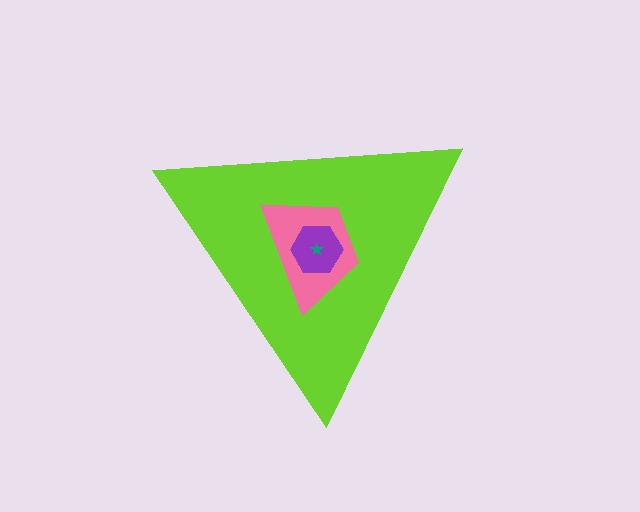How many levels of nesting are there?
4.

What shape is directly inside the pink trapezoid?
The purple hexagon.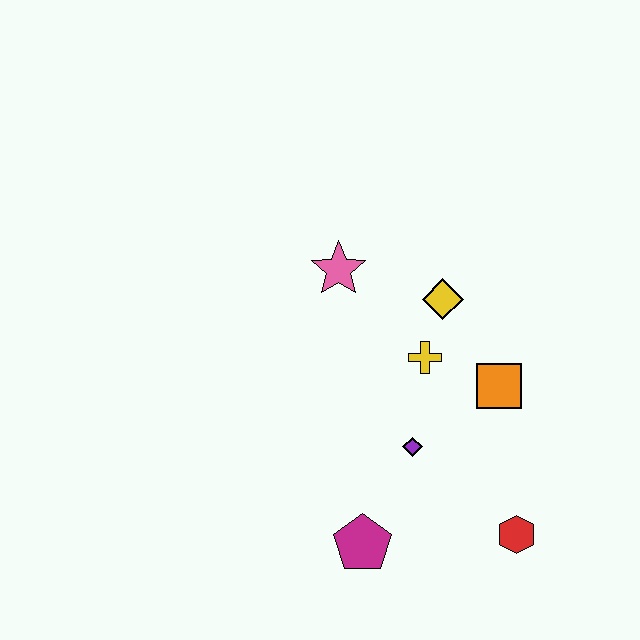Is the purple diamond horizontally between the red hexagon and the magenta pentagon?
Yes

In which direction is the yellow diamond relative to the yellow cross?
The yellow diamond is above the yellow cross.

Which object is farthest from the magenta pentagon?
The pink star is farthest from the magenta pentagon.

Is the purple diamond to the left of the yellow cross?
Yes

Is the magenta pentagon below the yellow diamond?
Yes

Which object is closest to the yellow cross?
The yellow diamond is closest to the yellow cross.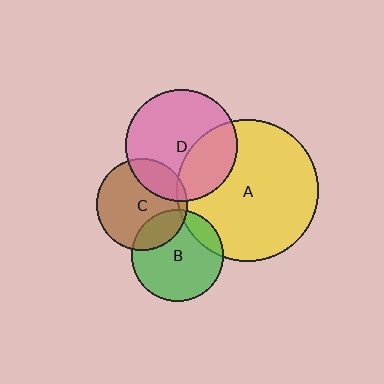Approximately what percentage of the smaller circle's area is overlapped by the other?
Approximately 5%.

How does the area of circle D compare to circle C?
Approximately 1.5 times.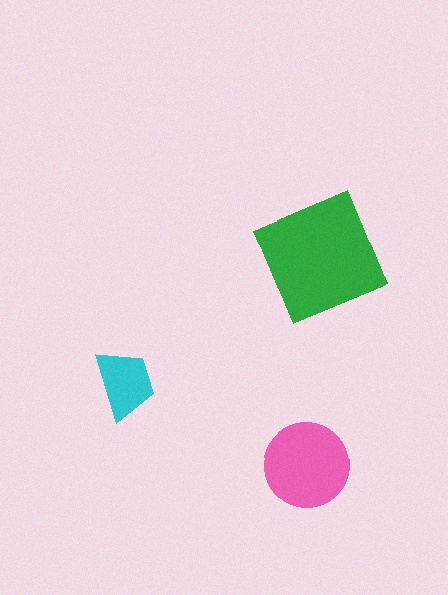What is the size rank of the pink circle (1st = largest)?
2nd.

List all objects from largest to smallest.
The green square, the pink circle, the cyan trapezoid.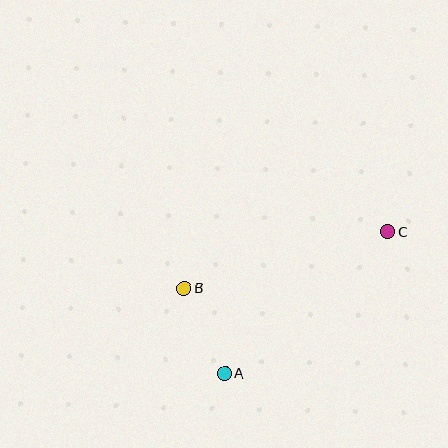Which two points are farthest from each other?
Points A and C are farthest from each other.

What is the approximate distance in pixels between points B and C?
The distance between B and C is approximately 211 pixels.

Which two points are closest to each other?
Points A and B are closest to each other.